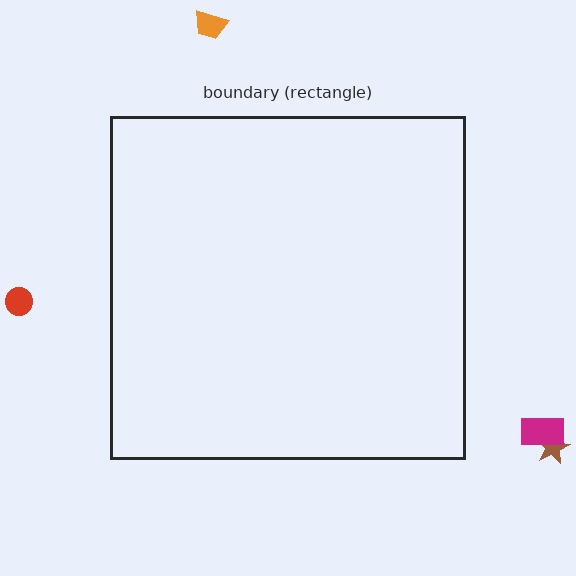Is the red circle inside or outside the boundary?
Outside.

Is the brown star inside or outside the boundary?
Outside.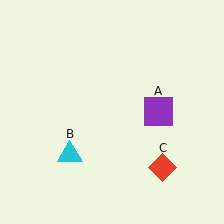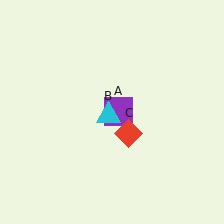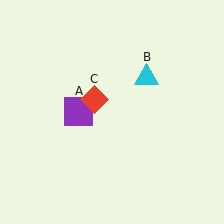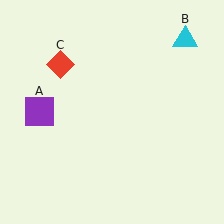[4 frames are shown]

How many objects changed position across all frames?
3 objects changed position: purple square (object A), cyan triangle (object B), red diamond (object C).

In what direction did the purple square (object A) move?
The purple square (object A) moved left.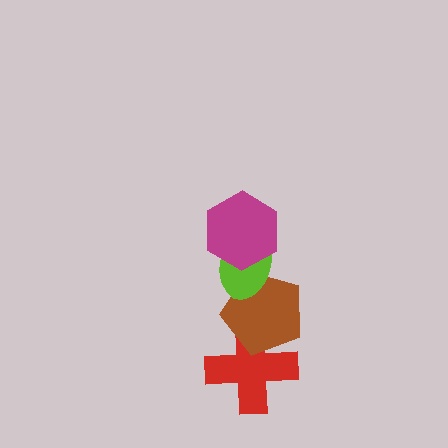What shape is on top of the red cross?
The brown pentagon is on top of the red cross.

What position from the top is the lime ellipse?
The lime ellipse is 2nd from the top.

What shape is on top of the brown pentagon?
The lime ellipse is on top of the brown pentagon.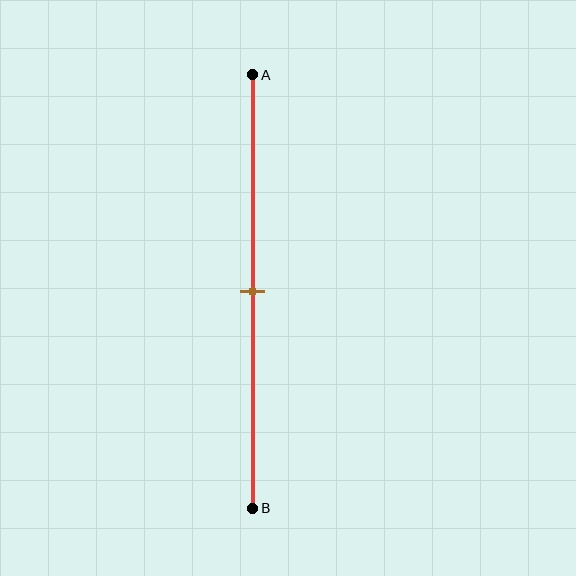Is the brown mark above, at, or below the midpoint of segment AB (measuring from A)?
The brown mark is approximately at the midpoint of segment AB.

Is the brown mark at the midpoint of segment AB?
Yes, the mark is approximately at the midpoint.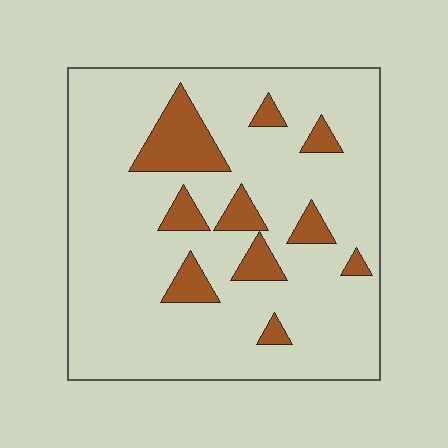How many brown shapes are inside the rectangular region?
10.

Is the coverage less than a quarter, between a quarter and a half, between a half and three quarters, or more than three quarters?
Less than a quarter.